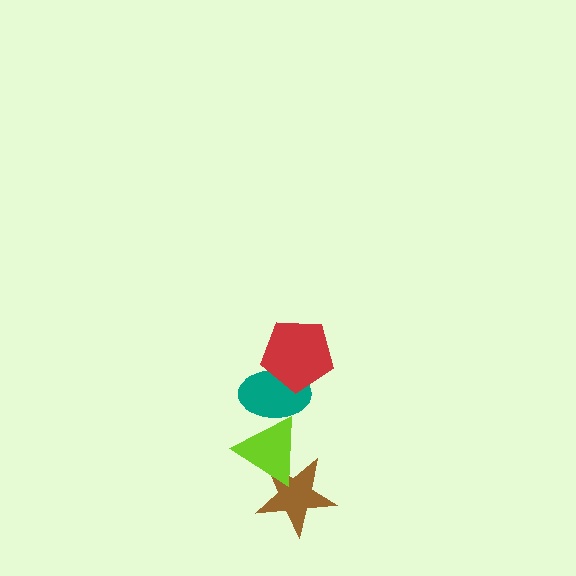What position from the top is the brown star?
The brown star is 4th from the top.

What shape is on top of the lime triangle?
The teal ellipse is on top of the lime triangle.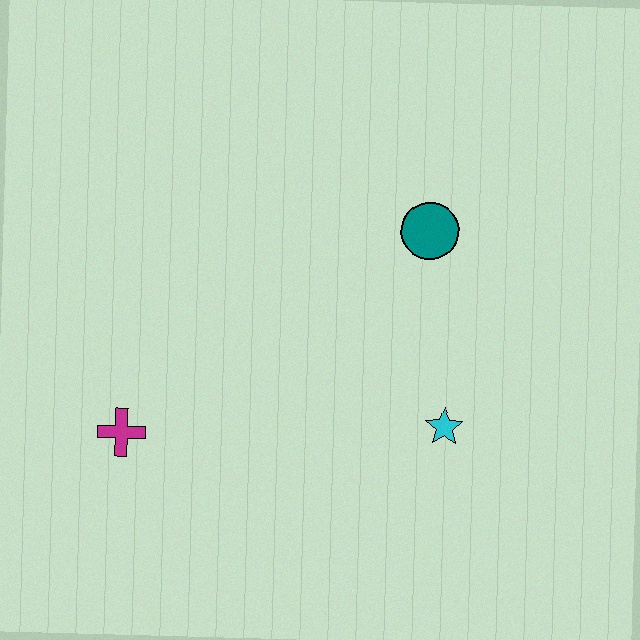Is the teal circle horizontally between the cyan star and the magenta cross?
Yes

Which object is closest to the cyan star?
The teal circle is closest to the cyan star.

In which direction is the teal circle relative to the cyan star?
The teal circle is above the cyan star.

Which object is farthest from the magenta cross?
The teal circle is farthest from the magenta cross.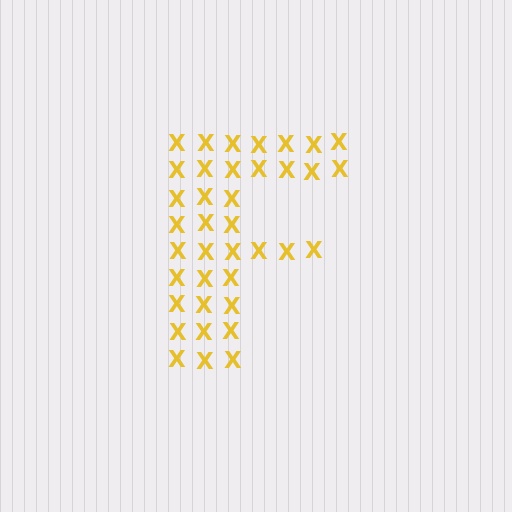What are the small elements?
The small elements are letter X's.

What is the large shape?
The large shape is the letter F.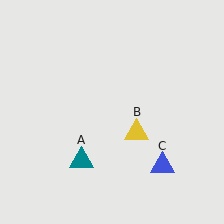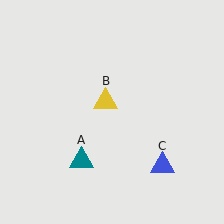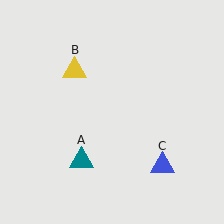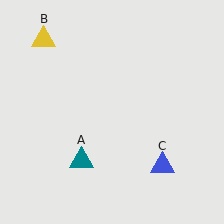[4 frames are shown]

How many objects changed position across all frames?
1 object changed position: yellow triangle (object B).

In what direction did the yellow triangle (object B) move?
The yellow triangle (object B) moved up and to the left.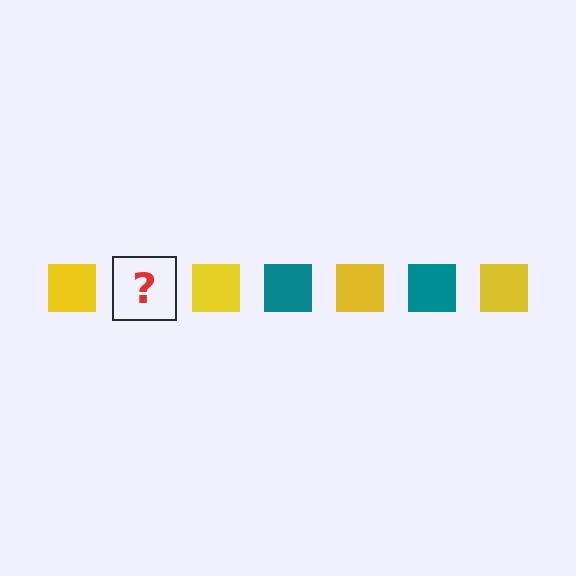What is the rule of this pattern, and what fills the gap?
The rule is that the pattern cycles through yellow, teal squares. The gap should be filled with a teal square.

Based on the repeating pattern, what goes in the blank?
The blank should be a teal square.